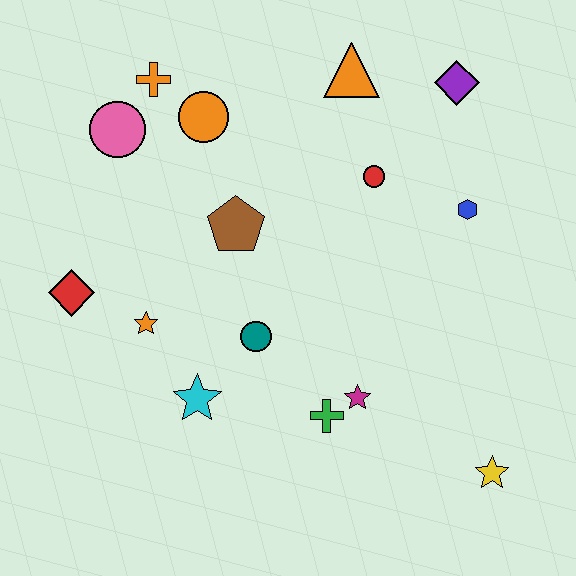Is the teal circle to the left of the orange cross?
No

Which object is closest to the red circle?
The blue hexagon is closest to the red circle.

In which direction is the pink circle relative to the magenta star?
The pink circle is above the magenta star.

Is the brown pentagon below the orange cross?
Yes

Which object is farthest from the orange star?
The purple diamond is farthest from the orange star.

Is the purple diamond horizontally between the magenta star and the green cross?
No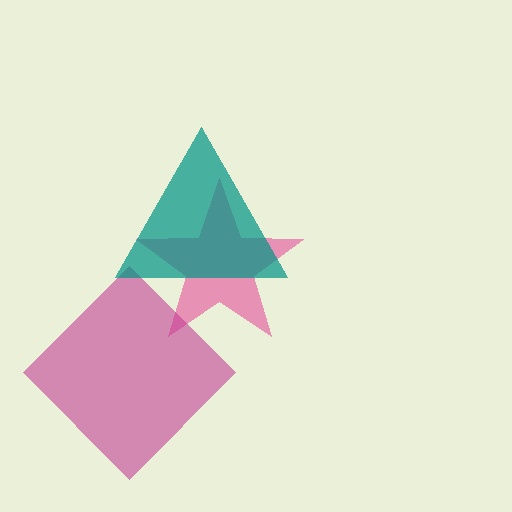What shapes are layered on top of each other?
The layered shapes are: a pink star, a magenta diamond, a teal triangle.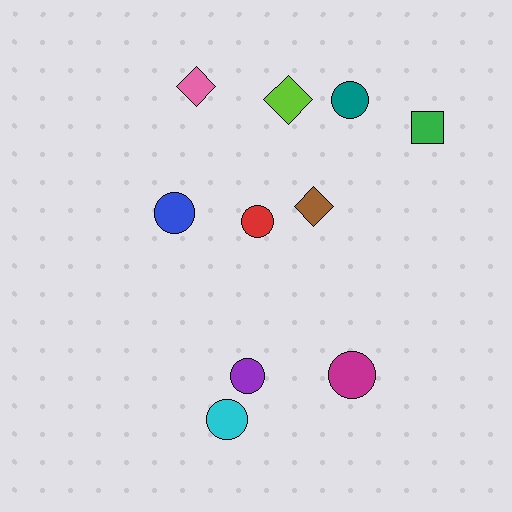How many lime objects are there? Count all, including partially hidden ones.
There is 1 lime object.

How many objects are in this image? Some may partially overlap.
There are 10 objects.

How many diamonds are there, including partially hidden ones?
There are 3 diamonds.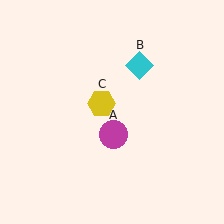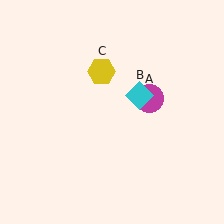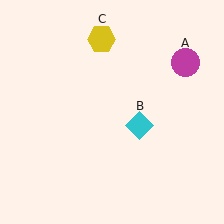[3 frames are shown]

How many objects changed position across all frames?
3 objects changed position: magenta circle (object A), cyan diamond (object B), yellow hexagon (object C).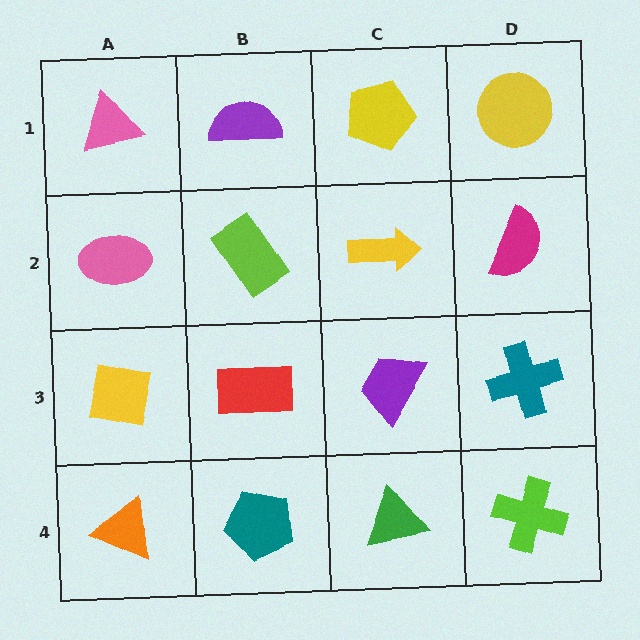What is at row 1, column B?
A purple semicircle.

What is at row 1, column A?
A pink triangle.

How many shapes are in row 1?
4 shapes.